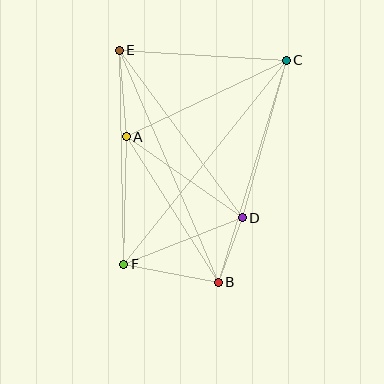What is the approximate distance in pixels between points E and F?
The distance between E and F is approximately 214 pixels.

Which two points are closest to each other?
Points B and D are closest to each other.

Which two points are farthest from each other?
Points C and F are farthest from each other.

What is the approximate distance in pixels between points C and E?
The distance between C and E is approximately 168 pixels.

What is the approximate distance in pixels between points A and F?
The distance between A and F is approximately 127 pixels.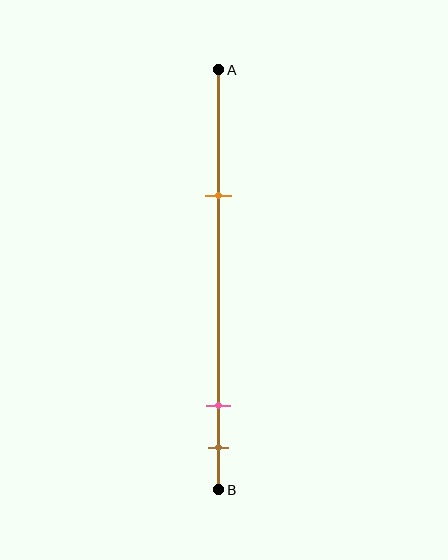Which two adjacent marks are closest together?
The pink and brown marks are the closest adjacent pair.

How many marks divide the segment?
There are 3 marks dividing the segment.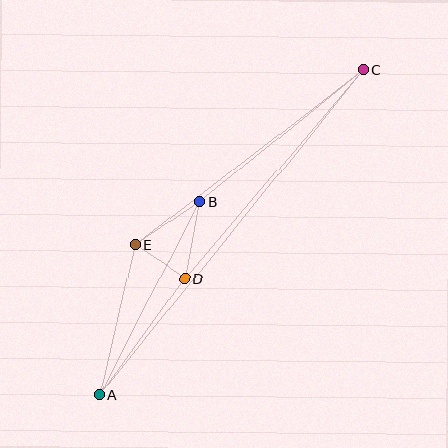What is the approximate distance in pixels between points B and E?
The distance between B and E is approximately 78 pixels.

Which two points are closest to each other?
Points D and E are closest to each other.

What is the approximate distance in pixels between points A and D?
The distance between A and D is approximately 144 pixels.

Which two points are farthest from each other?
Points A and C are farthest from each other.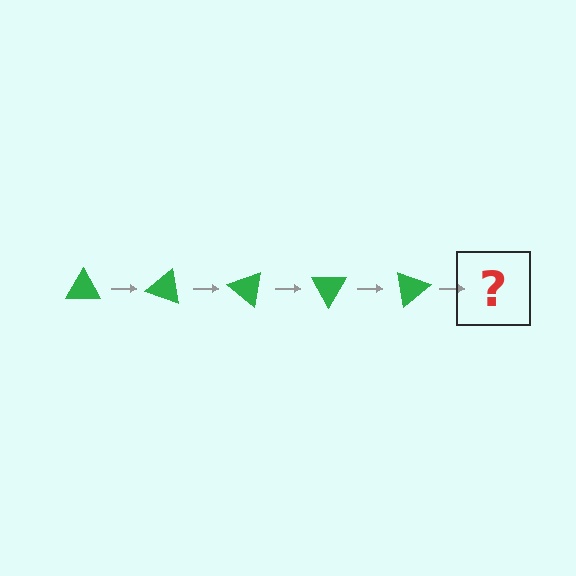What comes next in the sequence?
The next element should be a green triangle rotated 100 degrees.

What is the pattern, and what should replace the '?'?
The pattern is that the triangle rotates 20 degrees each step. The '?' should be a green triangle rotated 100 degrees.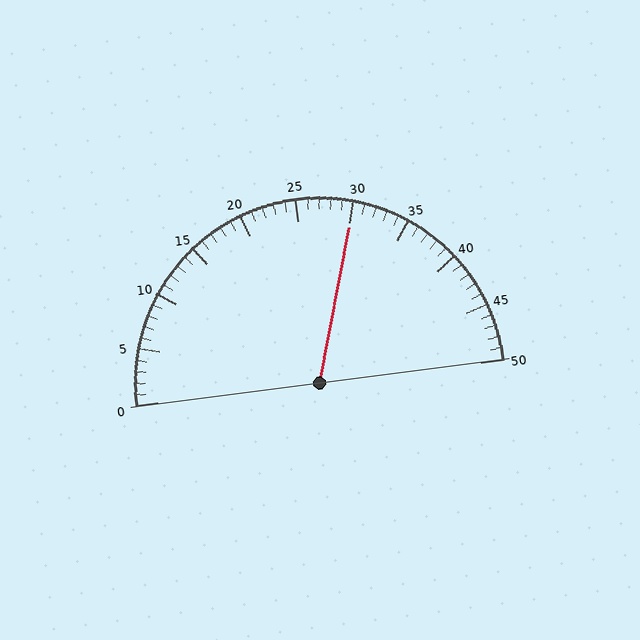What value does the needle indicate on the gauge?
The needle indicates approximately 30.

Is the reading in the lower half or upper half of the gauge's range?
The reading is in the upper half of the range (0 to 50).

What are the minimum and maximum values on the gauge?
The gauge ranges from 0 to 50.